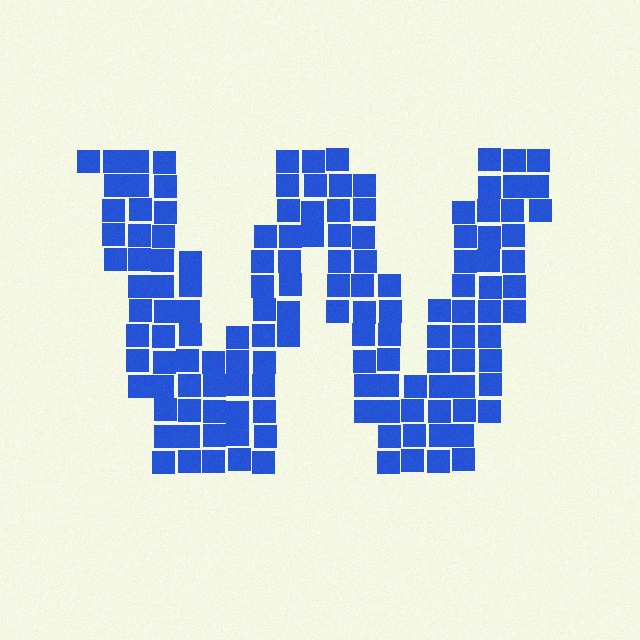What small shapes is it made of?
It is made of small squares.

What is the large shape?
The large shape is the letter W.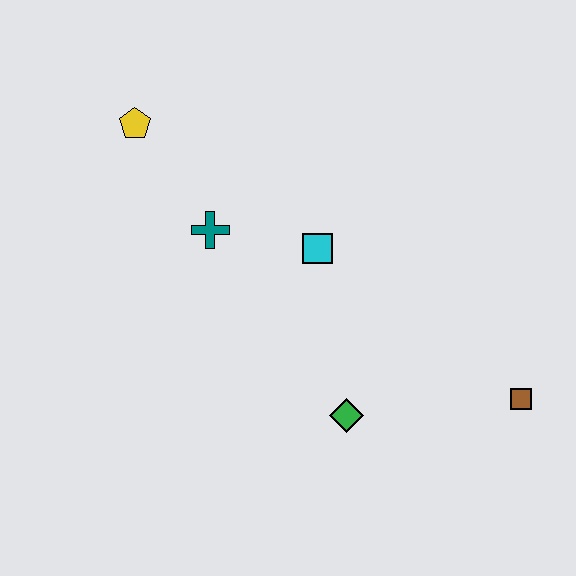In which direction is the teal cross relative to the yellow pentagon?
The teal cross is below the yellow pentagon.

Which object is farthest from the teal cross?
The brown square is farthest from the teal cross.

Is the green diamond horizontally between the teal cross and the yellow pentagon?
No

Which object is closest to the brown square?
The green diamond is closest to the brown square.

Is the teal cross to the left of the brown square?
Yes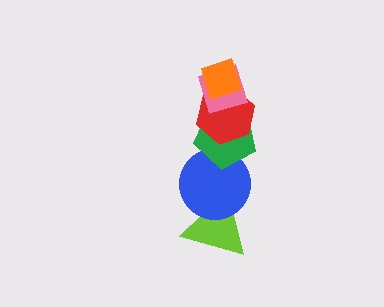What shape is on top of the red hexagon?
The pink diamond is on top of the red hexagon.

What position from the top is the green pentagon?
The green pentagon is 4th from the top.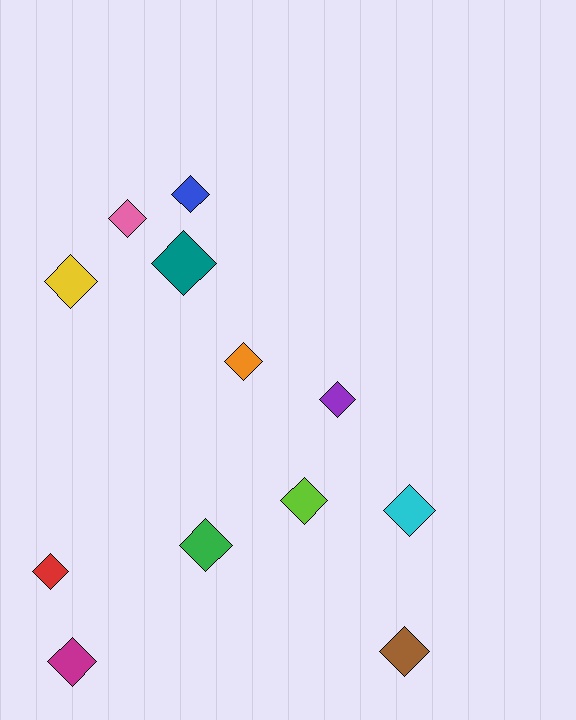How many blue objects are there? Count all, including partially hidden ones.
There is 1 blue object.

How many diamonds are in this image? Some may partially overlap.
There are 12 diamonds.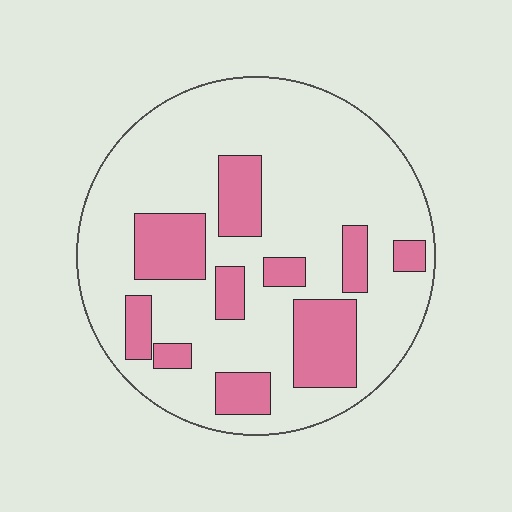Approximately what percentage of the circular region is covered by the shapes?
Approximately 25%.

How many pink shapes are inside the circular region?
10.